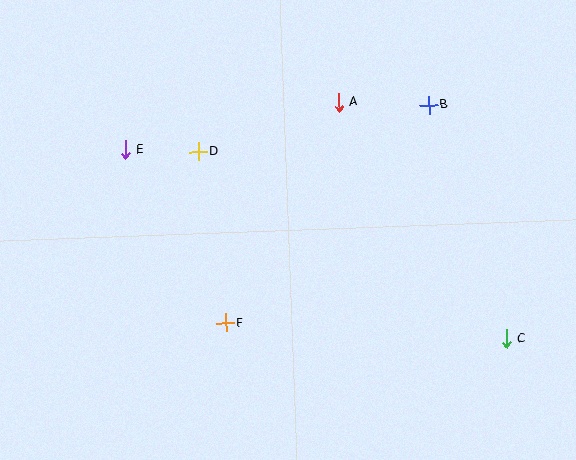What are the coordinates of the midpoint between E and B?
The midpoint between E and B is at (277, 127).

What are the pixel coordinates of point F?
Point F is at (226, 323).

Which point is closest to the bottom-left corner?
Point F is closest to the bottom-left corner.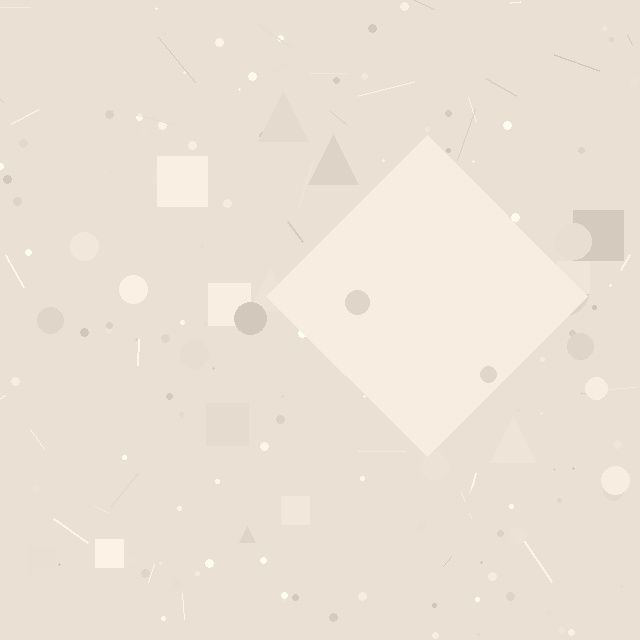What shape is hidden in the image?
A diamond is hidden in the image.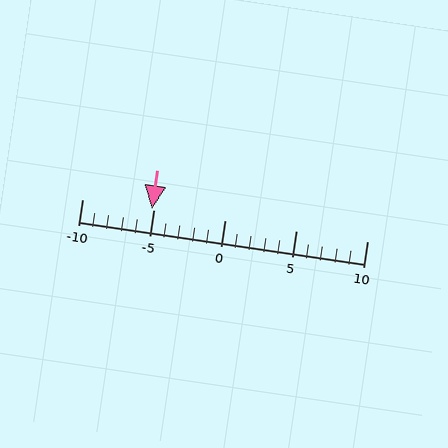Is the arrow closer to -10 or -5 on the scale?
The arrow is closer to -5.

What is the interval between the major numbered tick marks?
The major tick marks are spaced 5 units apart.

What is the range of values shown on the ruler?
The ruler shows values from -10 to 10.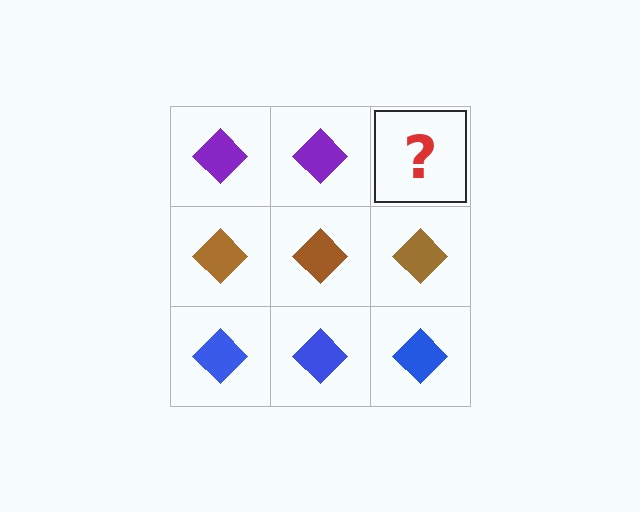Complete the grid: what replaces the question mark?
The question mark should be replaced with a purple diamond.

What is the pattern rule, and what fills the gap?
The rule is that each row has a consistent color. The gap should be filled with a purple diamond.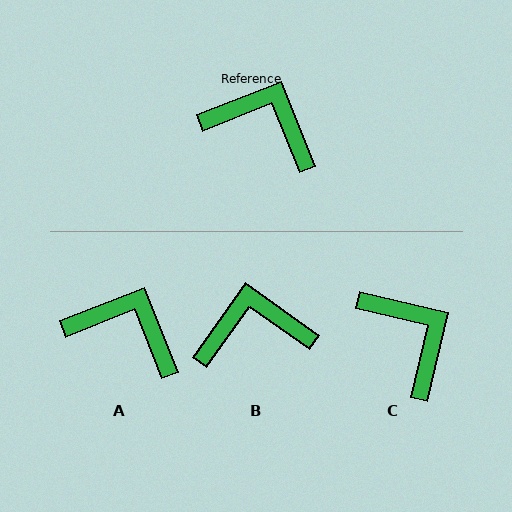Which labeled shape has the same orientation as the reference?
A.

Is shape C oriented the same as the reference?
No, it is off by about 35 degrees.